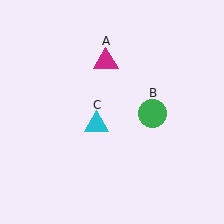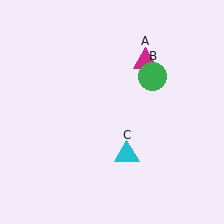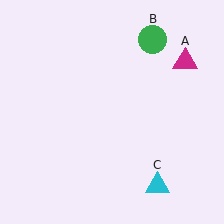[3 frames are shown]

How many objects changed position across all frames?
3 objects changed position: magenta triangle (object A), green circle (object B), cyan triangle (object C).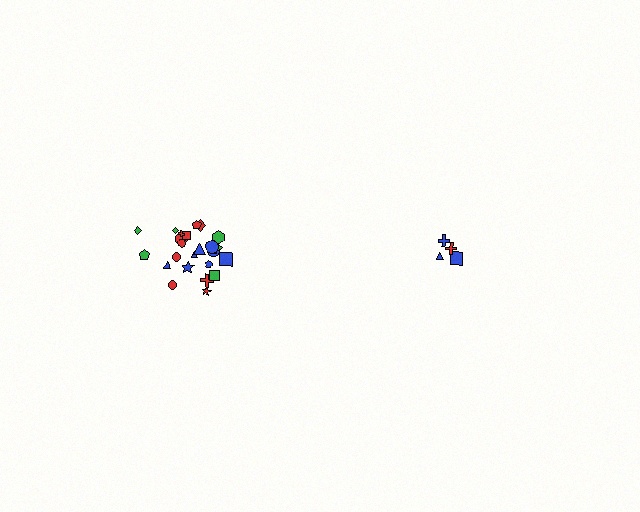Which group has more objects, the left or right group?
The left group.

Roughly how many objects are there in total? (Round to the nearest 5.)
Roughly 30 objects in total.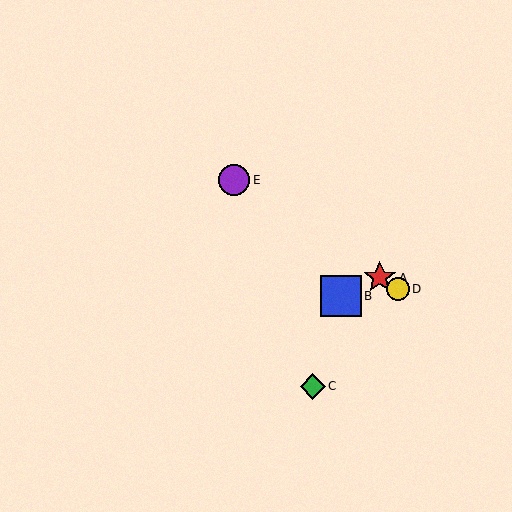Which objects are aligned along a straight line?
Objects A, D, E are aligned along a straight line.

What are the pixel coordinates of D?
Object D is at (398, 289).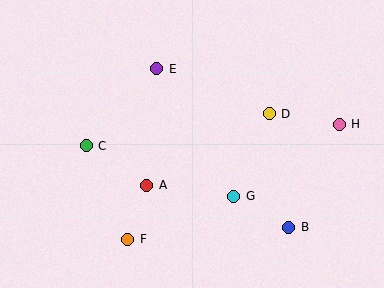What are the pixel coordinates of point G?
Point G is at (234, 196).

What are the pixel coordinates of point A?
Point A is at (147, 185).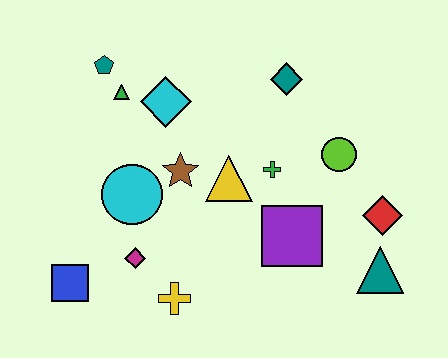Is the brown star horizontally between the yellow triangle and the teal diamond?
No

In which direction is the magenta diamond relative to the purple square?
The magenta diamond is to the left of the purple square.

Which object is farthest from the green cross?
The blue square is farthest from the green cross.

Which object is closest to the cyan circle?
The brown star is closest to the cyan circle.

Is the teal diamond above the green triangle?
Yes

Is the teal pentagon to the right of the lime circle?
No